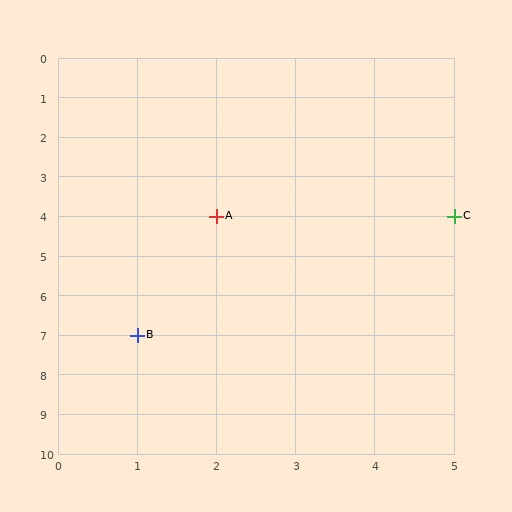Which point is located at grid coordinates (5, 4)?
Point C is at (5, 4).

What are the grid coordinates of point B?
Point B is at grid coordinates (1, 7).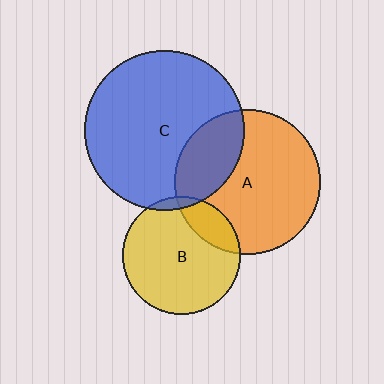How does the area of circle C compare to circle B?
Approximately 1.8 times.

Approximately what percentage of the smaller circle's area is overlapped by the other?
Approximately 20%.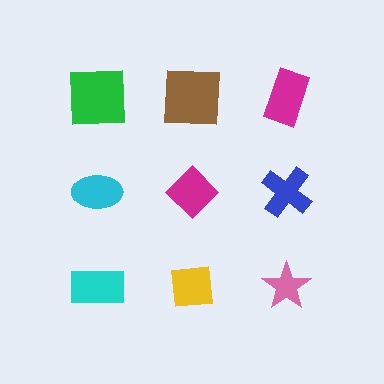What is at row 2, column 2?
A magenta diamond.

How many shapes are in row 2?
3 shapes.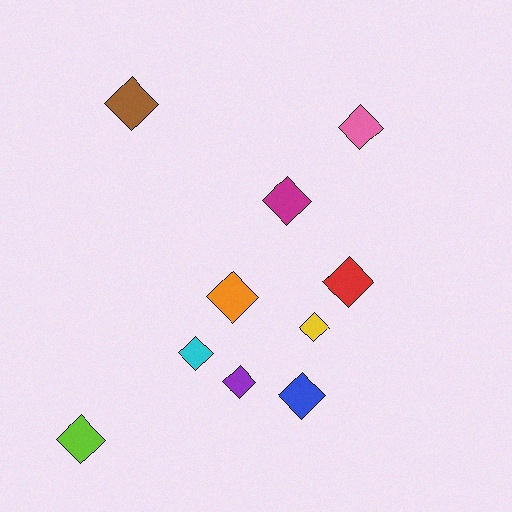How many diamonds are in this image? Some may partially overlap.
There are 10 diamonds.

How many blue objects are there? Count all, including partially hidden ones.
There is 1 blue object.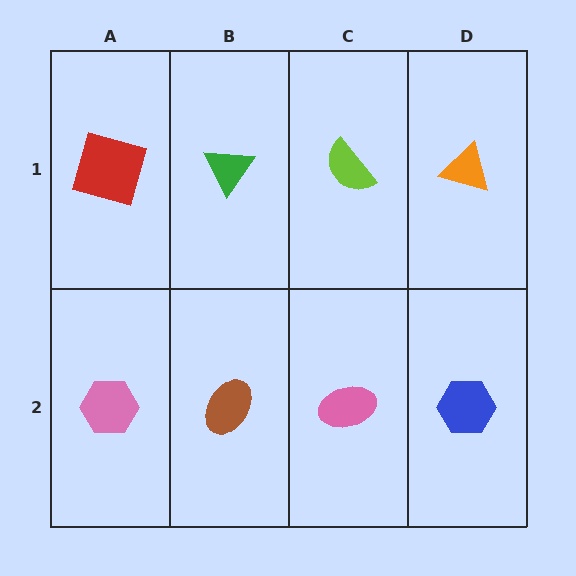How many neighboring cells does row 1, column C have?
3.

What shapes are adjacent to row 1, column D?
A blue hexagon (row 2, column D), a lime semicircle (row 1, column C).